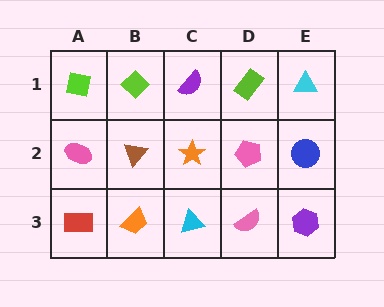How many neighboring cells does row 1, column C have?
3.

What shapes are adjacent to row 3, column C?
An orange star (row 2, column C), an orange trapezoid (row 3, column B), a pink semicircle (row 3, column D).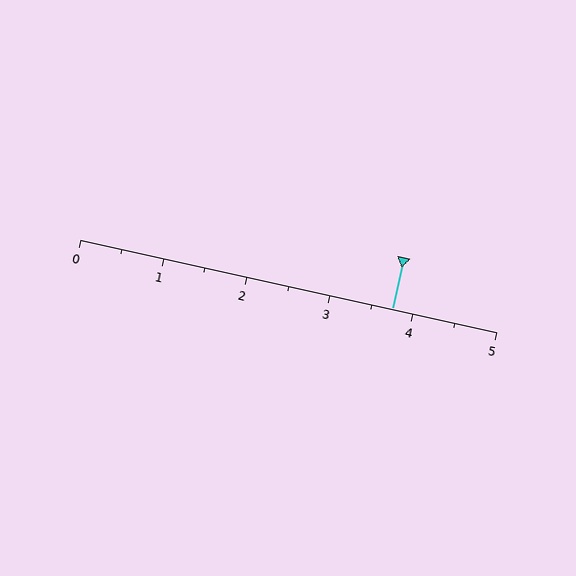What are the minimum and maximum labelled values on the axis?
The axis runs from 0 to 5.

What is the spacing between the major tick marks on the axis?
The major ticks are spaced 1 apart.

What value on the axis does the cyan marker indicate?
The marker indicates approximately 3.8.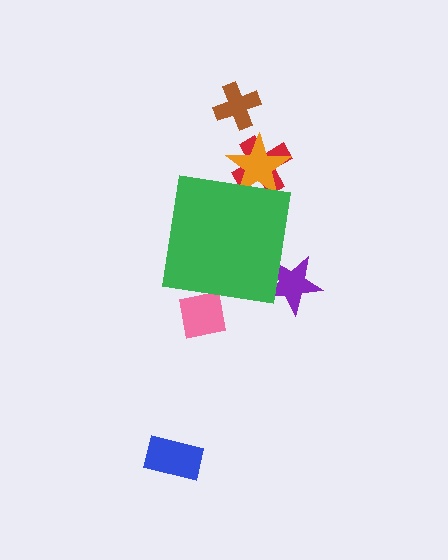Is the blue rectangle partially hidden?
No, the blue rectangle is fully visible.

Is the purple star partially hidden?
Yes, the purple star is partially hidden behind the green square.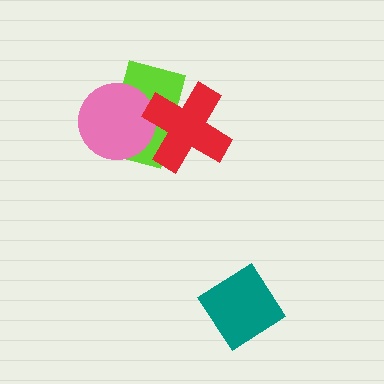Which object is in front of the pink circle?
The red cross is in front of the pink circle.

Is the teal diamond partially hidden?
No, no other shape covers it.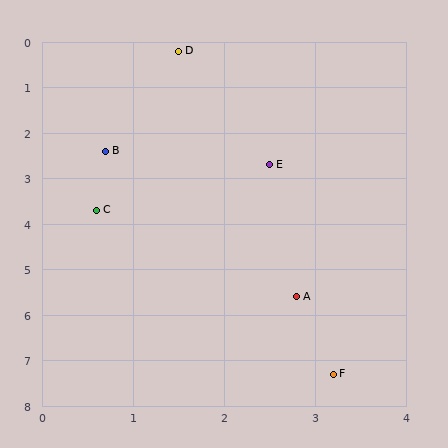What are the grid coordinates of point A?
Point A is at approximately (2.8, 5.6).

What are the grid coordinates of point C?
Point C is at approximately (0.6, 3.7).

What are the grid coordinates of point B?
Point B is at approximately (0.7, 2.4).